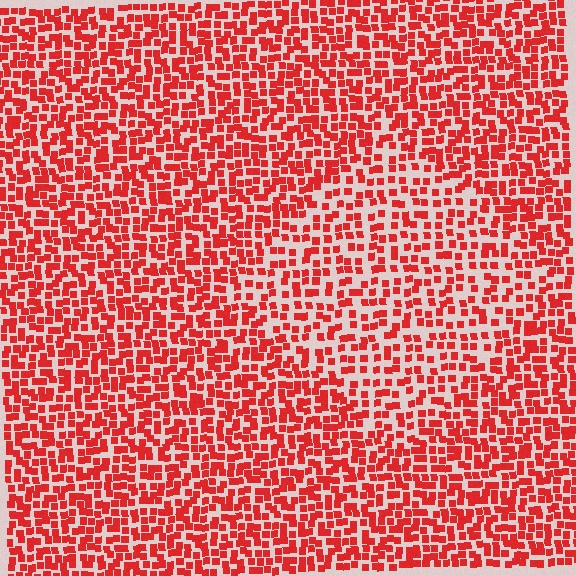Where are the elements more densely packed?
The elements are more densely packed outside the diamond boundary.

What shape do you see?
I see a diamond.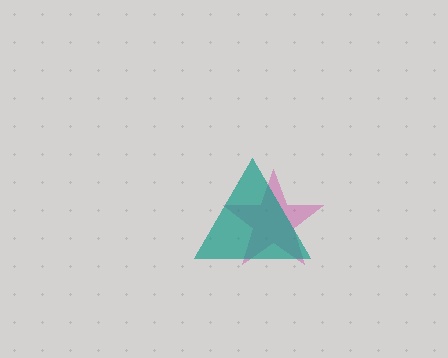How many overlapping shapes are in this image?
There are 2 overlapping shapes in the image.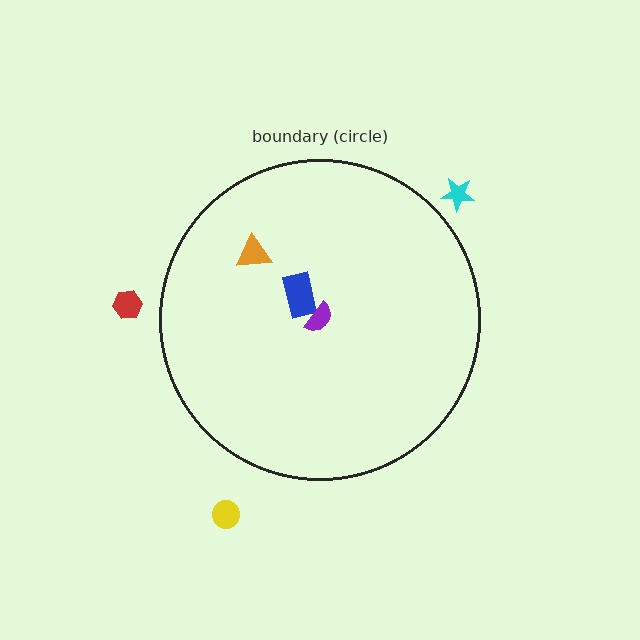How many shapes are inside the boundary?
3 inside, 3 outside.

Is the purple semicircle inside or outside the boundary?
Inside.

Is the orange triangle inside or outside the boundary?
Inside.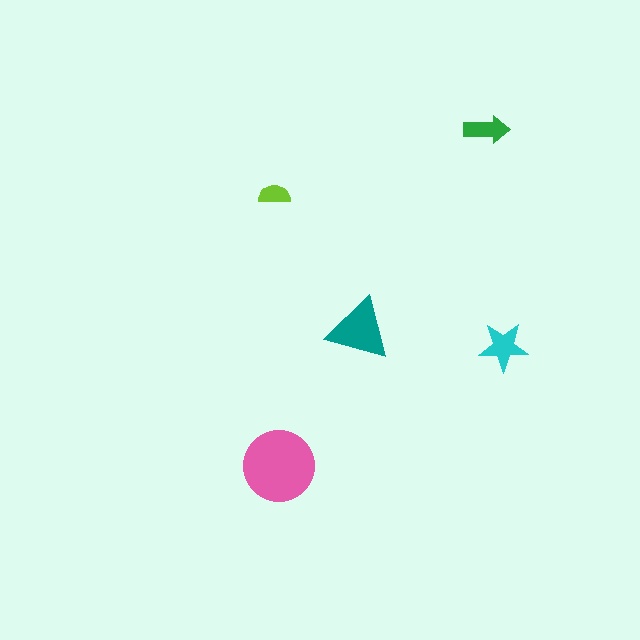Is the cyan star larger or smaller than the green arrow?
Larger.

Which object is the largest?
The pink circle.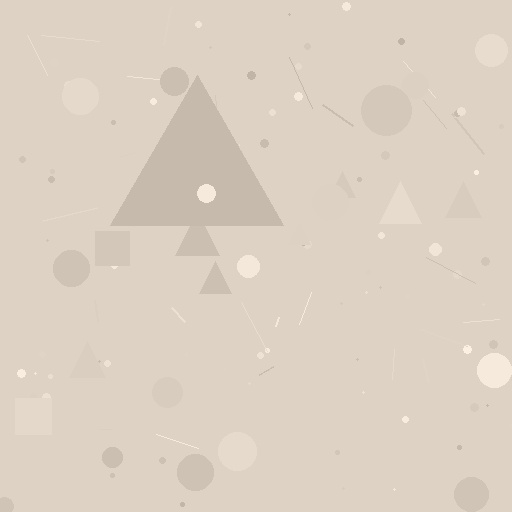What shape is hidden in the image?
A triangle is hidden in the image.